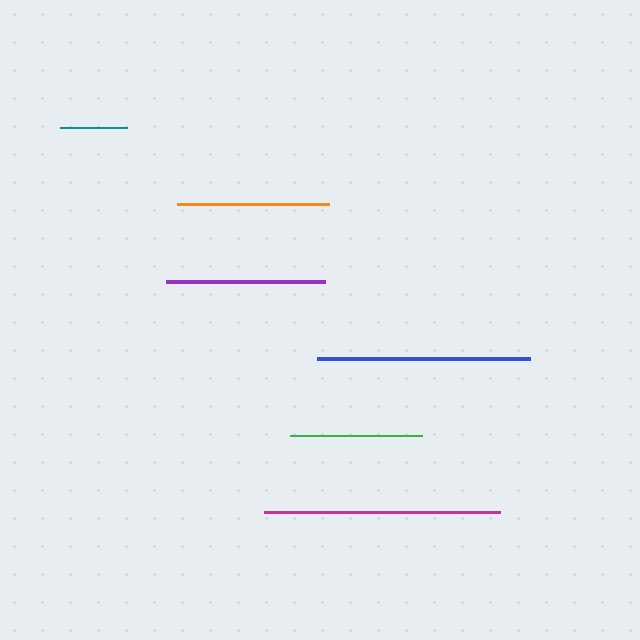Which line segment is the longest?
The magenta line is the longest at approximately 235 pixels.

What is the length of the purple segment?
The purple segment is approximately 159 pixels long.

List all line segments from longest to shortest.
From longest to shortest: magenta, blue, purple, orange, green, teal.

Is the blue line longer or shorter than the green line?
The blue line is longer than the green line.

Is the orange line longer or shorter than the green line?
The orange line is longer than the green line.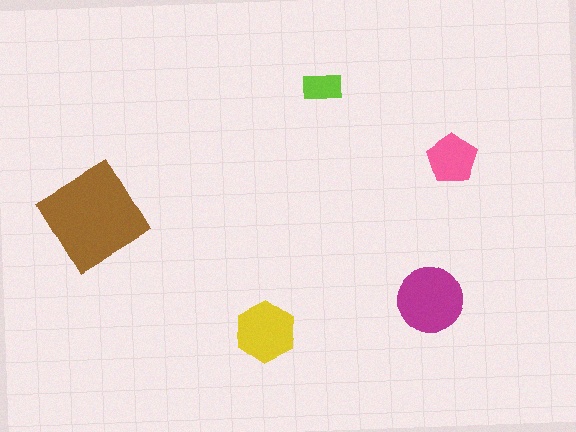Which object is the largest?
The brown diamond.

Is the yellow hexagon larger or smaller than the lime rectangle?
Larger.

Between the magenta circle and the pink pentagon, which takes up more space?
The magenta circle.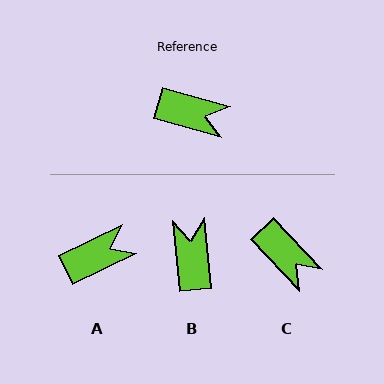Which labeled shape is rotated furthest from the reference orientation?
B, about 111 degrees away.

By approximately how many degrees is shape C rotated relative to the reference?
Approximately 31 degrees clockwise.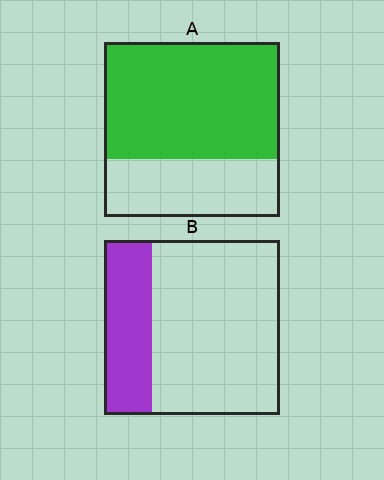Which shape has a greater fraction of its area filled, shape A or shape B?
Shape A.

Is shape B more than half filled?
No.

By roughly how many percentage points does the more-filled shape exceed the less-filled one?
By roughly 40 percentage points (A over B).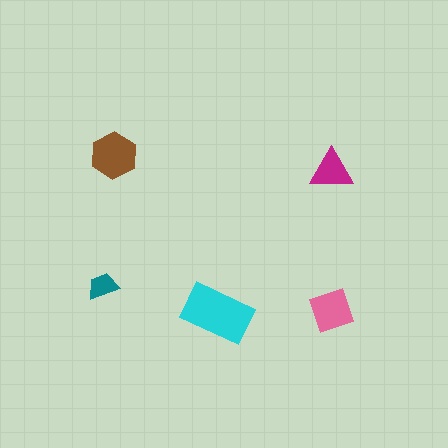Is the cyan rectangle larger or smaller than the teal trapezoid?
Larger.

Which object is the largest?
The cyan rectangle.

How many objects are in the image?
There are 5 objects in the image.